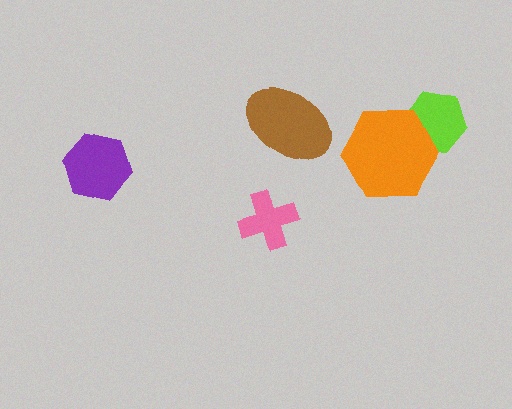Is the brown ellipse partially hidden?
No, no other shape covers it.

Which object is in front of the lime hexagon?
The orange hexagon is in front of the lime hexagon.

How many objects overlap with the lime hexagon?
1 object overlaps with the lime hexagon.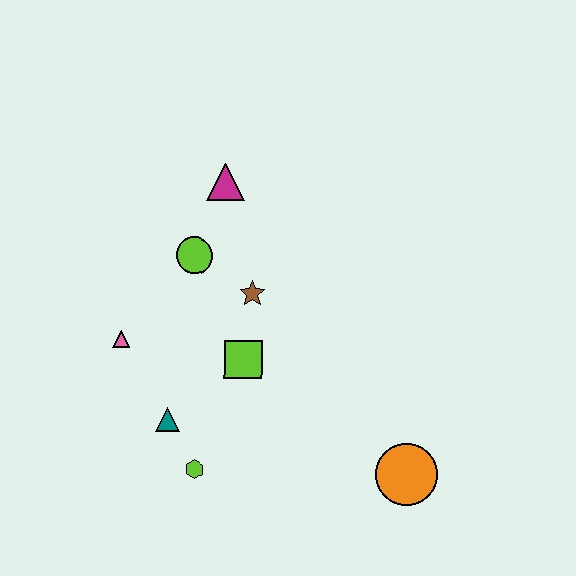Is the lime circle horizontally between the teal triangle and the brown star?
Yes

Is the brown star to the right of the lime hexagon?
Yes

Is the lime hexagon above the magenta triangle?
No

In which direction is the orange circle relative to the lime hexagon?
The orange circle is to the right of the lime hexagon.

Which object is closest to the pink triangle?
The teal triangle is closest to the pink triangle.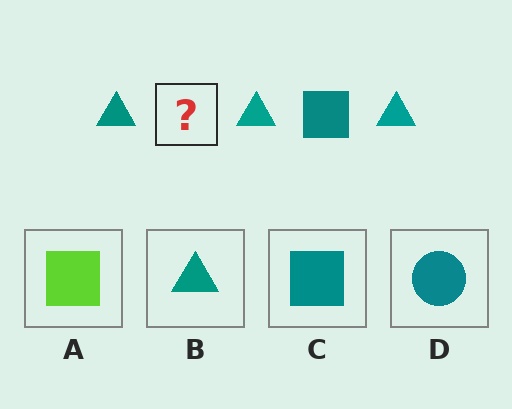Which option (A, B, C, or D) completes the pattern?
C.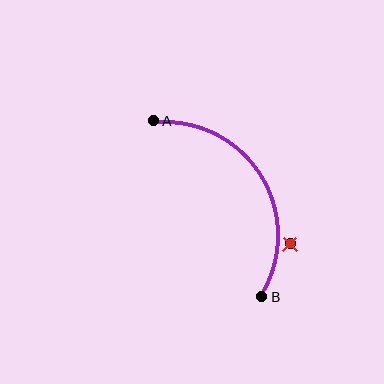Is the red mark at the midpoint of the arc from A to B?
No — the red mark does not lie on the arc at all. It sits slightly outside the curve.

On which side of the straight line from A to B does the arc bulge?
The arc bulges to the right of the straight line connecting A and B.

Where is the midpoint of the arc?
The arc midpoint is the point on the curve farthest from the straight line joining A and B. It sits to the right of that line.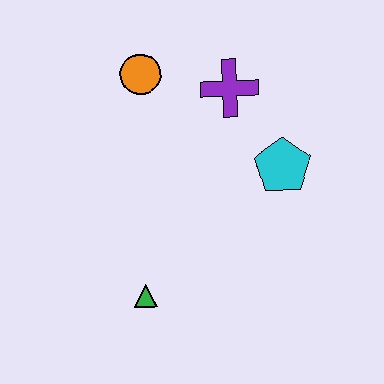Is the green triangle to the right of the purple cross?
No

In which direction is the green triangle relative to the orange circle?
The green triangle is below the orange circle.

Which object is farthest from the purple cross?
The green triangle is farthest from the purple cross.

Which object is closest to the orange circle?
The purple cross is closest to the orange circle.